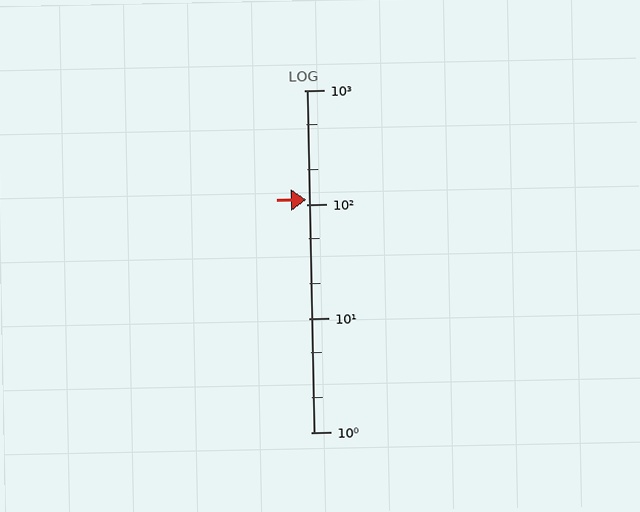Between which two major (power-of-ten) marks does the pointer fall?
The pointer is between 100 and 1000.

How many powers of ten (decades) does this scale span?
The scale spans 3 decades, from 1 to 1000.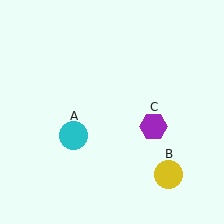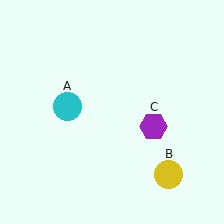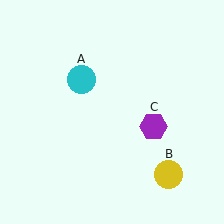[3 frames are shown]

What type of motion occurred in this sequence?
The cyan circle (object A) rotated clockwise around the center of the scene.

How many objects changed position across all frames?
1 object changed position: cyan circle (object A).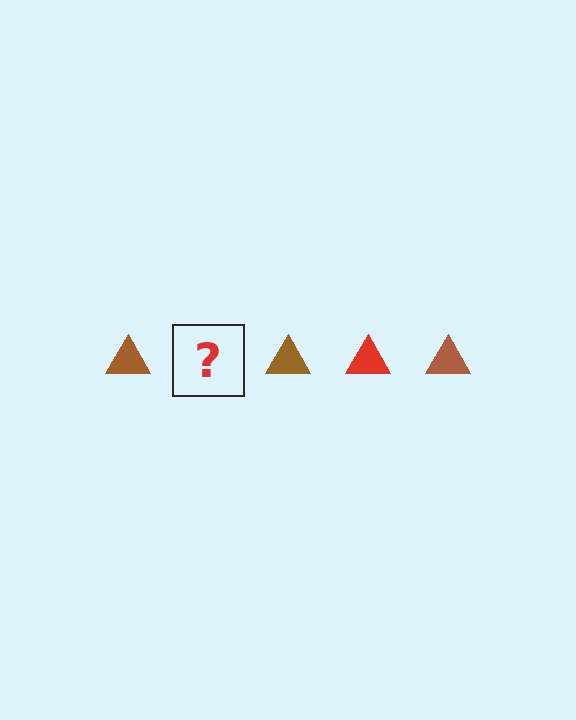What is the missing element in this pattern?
The missing element is a red triangle.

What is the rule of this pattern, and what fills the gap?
The rule is that the pattern cycles through brown, red triangles. The gap should be filled with a red triangle.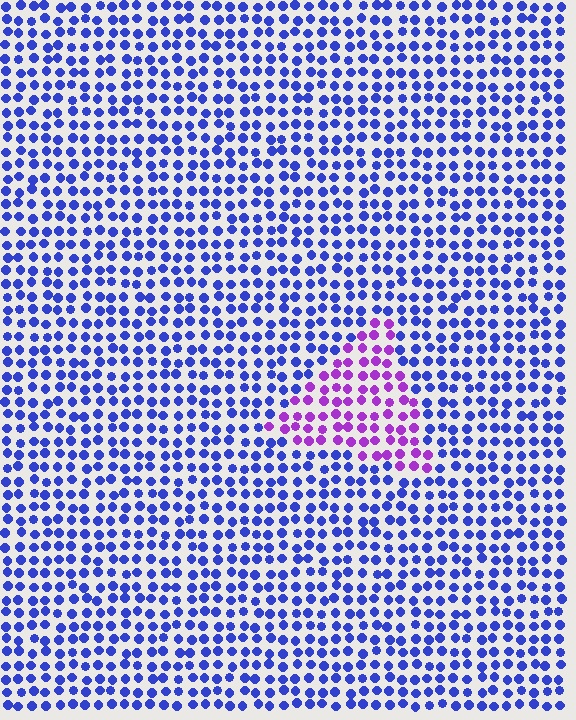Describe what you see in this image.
The image is filled with small blue elements in a uniform arrangement. A triangle-shaped region is visible where the elements are tinted to a slightly different hue, forming a subtle color boundary.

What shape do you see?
I see a triangle.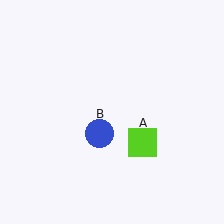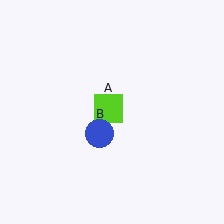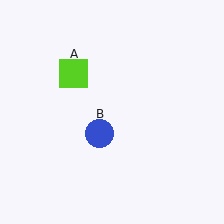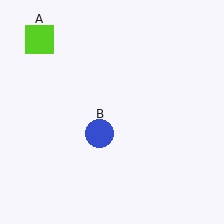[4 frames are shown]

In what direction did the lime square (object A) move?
The lime square (object A) moved up and to the left.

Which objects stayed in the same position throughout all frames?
Blue circle (object B) remained stationary.